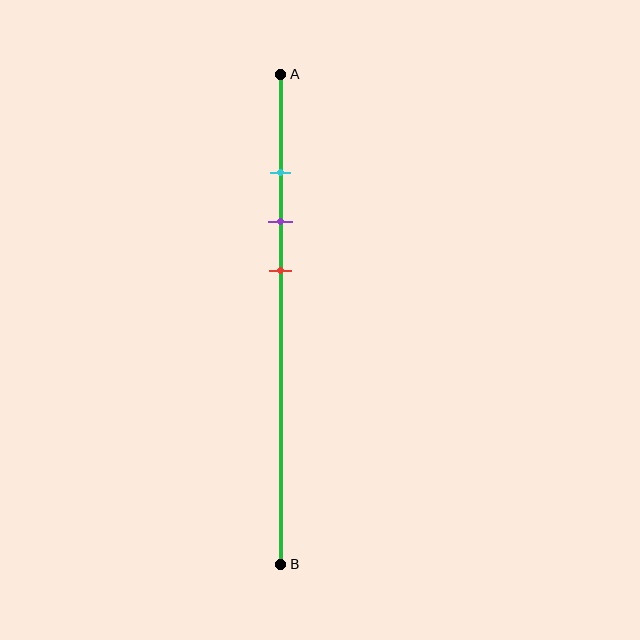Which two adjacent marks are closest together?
The cyan and purple marks are the closest adjacent pair.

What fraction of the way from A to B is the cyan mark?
The cyan mark is approximately 20% (0.2) of the way from A to B.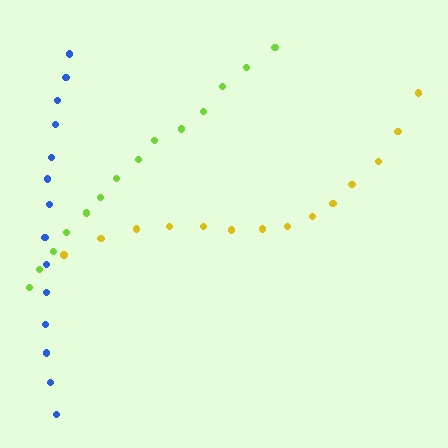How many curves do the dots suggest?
There are 3 distinct paths.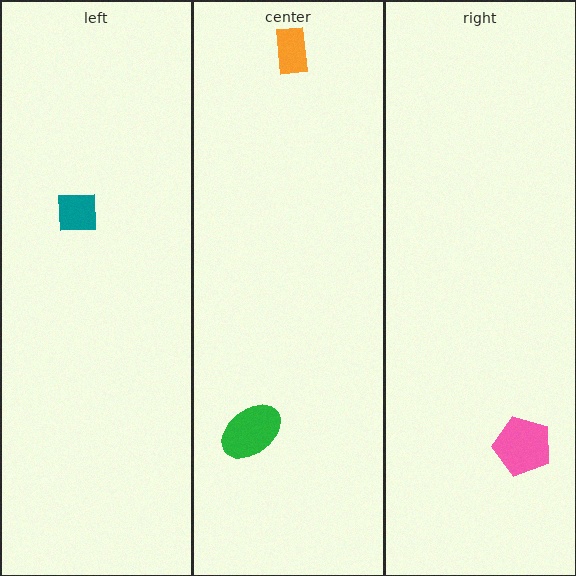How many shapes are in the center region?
2.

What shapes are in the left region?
The teal square.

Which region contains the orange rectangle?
The center region.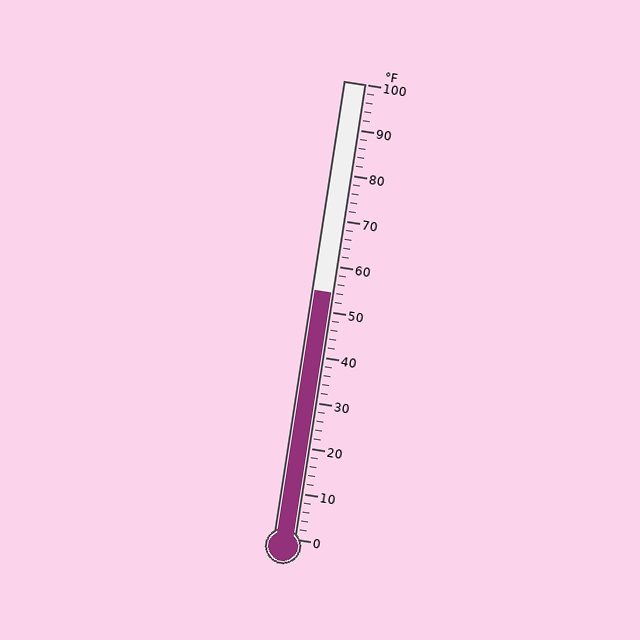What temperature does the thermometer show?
The thermometer shows approximately 54°F.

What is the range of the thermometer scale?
The thermometer scale ranges from 0°F to 100°F.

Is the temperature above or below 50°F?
The temperature is above 50°F.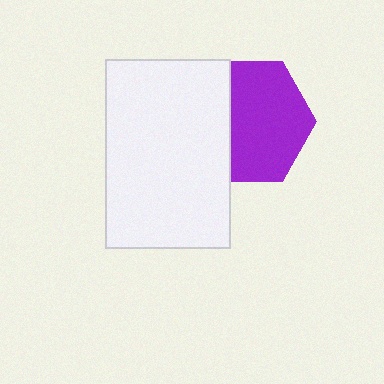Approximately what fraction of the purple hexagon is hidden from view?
Roughly 35% of the purple hexagon is hidden behind the white rectangle.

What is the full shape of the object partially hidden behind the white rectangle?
The partially hidden object is a purple hexagon.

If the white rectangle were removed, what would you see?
You would see the complete purple hexagon.